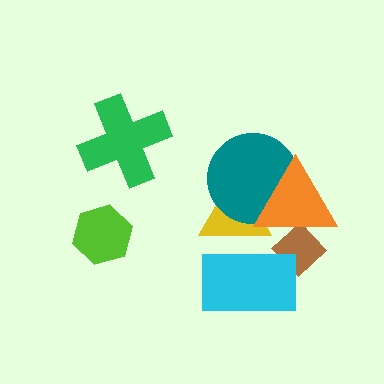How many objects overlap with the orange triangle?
3 objects overlap with the orange triangle.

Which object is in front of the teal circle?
The orange triangle is in front of the teal circle.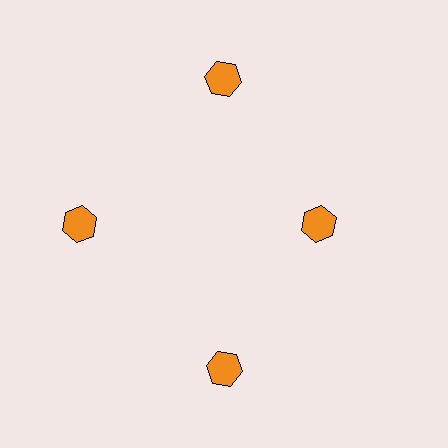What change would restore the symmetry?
The symmetry would be restored by moving it outward, back onto the ring so that all 4 hexagons sit at equal angles and equal distance from the center.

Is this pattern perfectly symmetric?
No. The 4 orange hexagons are arranged in a ring, but one element near the 3 o'clock position is pulled inward toward the center, breaking the 4-fold rotational symmetry.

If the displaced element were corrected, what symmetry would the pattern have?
It would have 4-fold rotational symmetry — the pattern would map onto itself every 90 degrees.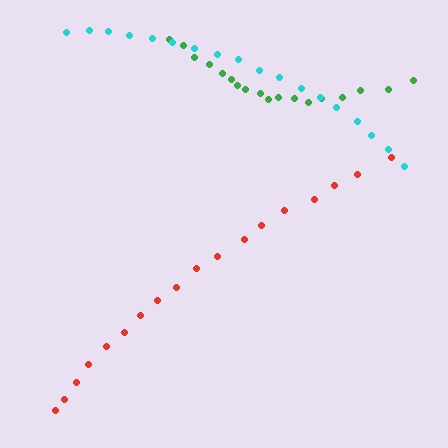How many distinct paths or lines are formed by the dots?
There are 3 distinct paths.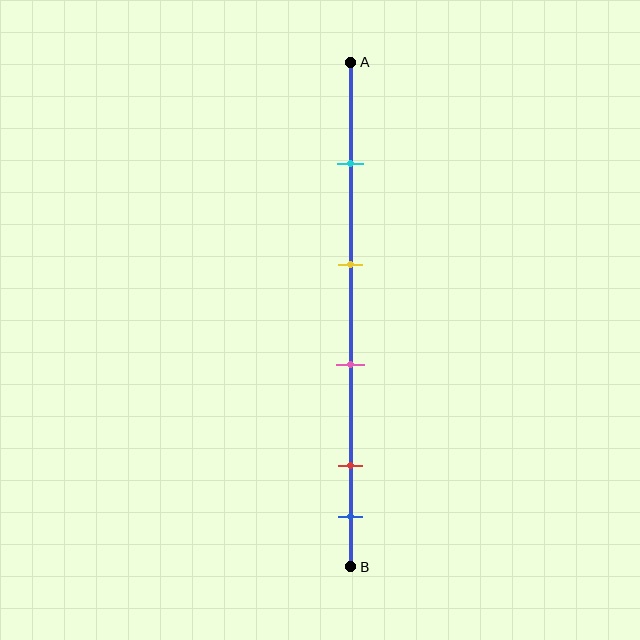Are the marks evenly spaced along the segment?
No, the marks are not evenly spaced.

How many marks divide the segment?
There are 5 marks dividing the segment.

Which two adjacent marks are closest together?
The red and blue marks are the closest adjacent pair.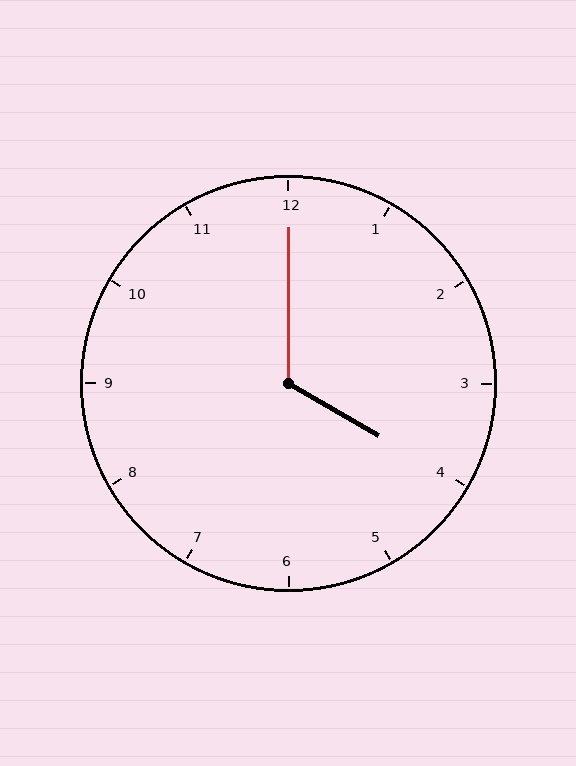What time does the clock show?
4:00.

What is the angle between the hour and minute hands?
Approximately 120 degrees.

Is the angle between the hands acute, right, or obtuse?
It is obtuse.